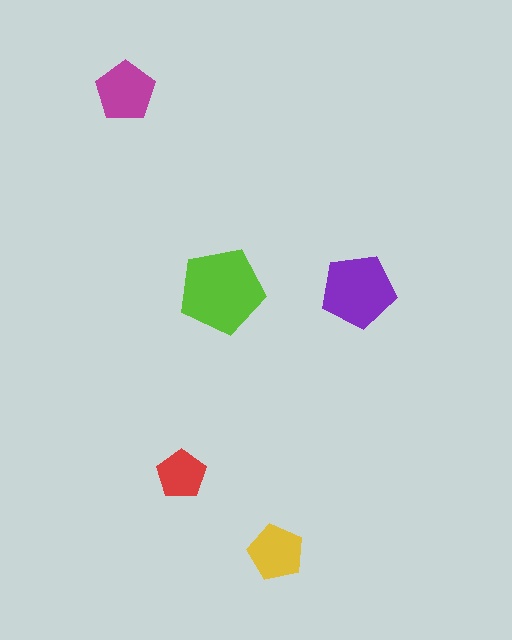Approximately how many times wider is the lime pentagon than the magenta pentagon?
About 1.5 times wider.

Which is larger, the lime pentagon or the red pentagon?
The lime one.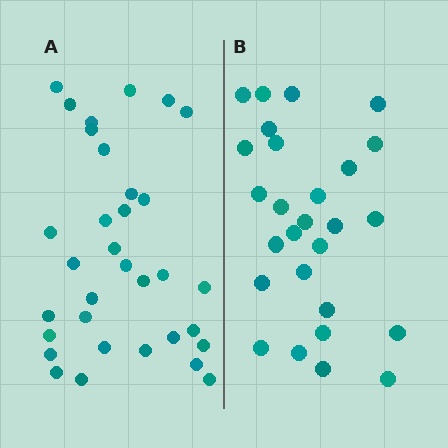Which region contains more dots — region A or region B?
Region A (the left region) has more dots.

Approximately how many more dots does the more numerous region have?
Region A has about 6 more dots than region B.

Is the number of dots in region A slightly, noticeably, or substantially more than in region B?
Region A has only slightly more — the two regions are fairly close. The ratio is roughly 1.2 to 1.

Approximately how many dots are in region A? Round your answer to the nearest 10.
About 30 dots. (The exact count is 33, which rounds to 30.)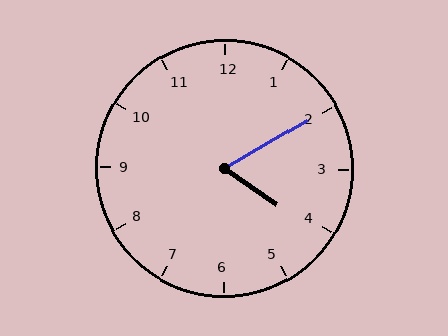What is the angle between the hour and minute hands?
Approximately 65 degrees.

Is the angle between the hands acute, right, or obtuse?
It is acute.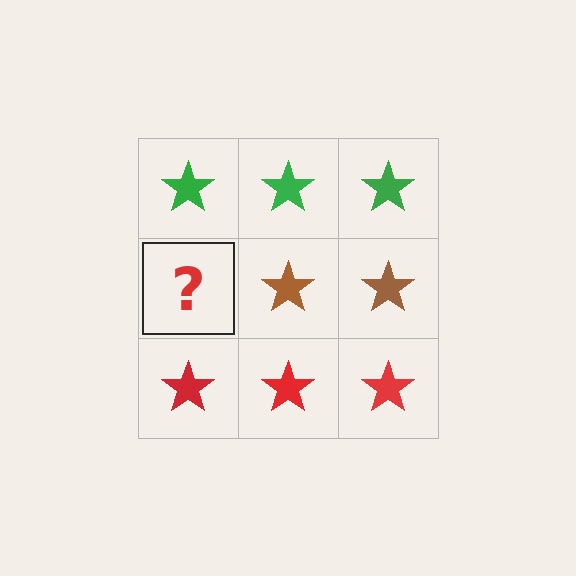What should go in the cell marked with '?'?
The missing cell should contain a brown star.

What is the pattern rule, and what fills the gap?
The rule is that each row has a consistent color. The gap should be filled with a brown star.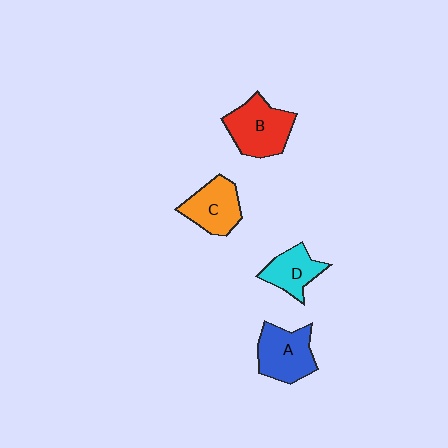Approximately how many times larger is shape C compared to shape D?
Approximately 1.2 times.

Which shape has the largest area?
Shape B (red).